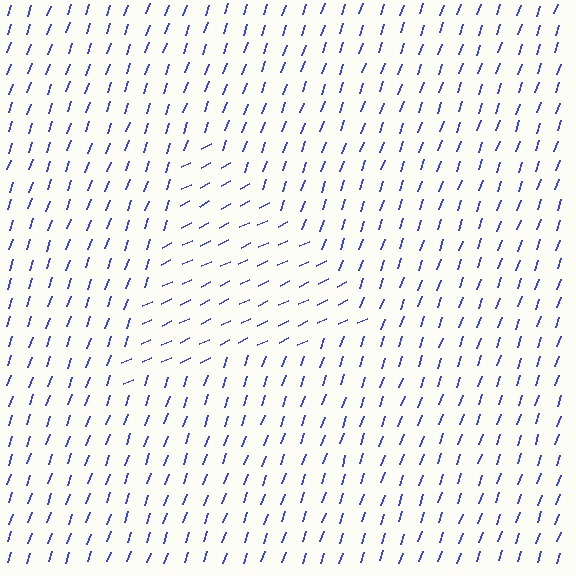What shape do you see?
I see a triangle.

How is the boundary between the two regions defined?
The boundary is defined purely by a change in line orientation (approximately 45 degrees difference). All lines are the same color and thickness.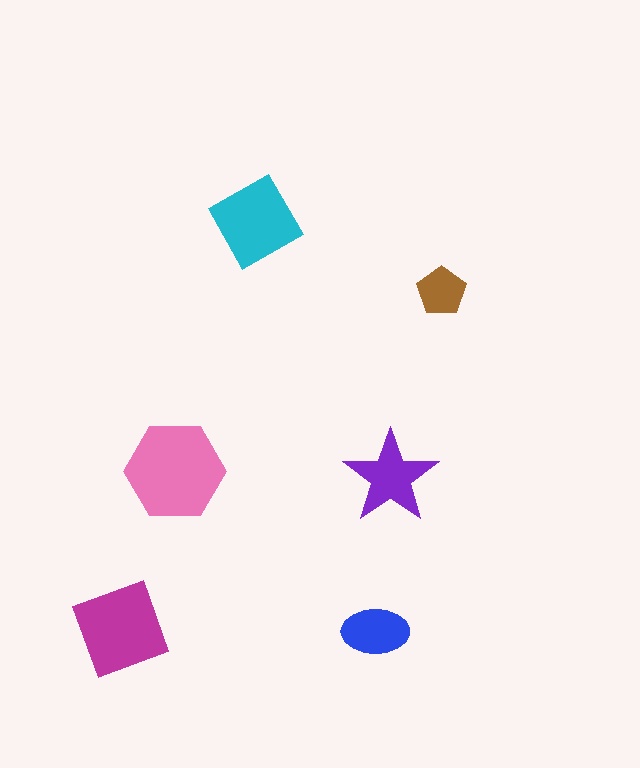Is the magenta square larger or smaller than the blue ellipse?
Larger.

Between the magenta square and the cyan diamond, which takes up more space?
The magenta square.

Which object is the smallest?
The brown pentagon.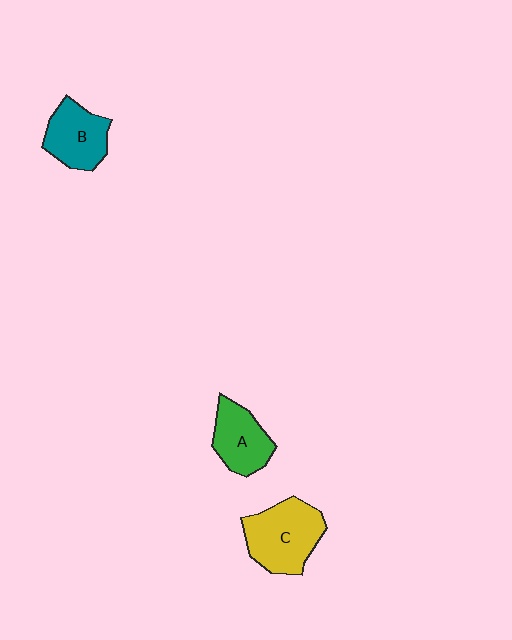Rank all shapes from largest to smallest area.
From largest to smallest: C (yellow), B (teal), A (green).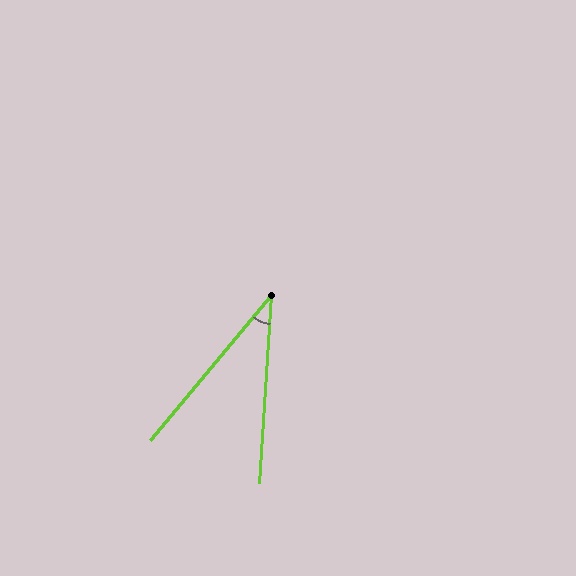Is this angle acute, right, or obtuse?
It is acute.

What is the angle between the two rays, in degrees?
Approximately 36 degrees.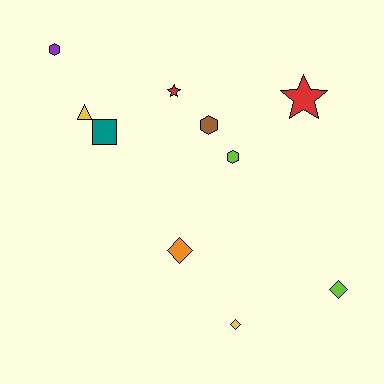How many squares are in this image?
There is 1 square.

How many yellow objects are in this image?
There are 2 yellow objects.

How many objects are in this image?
There are 10 objects.